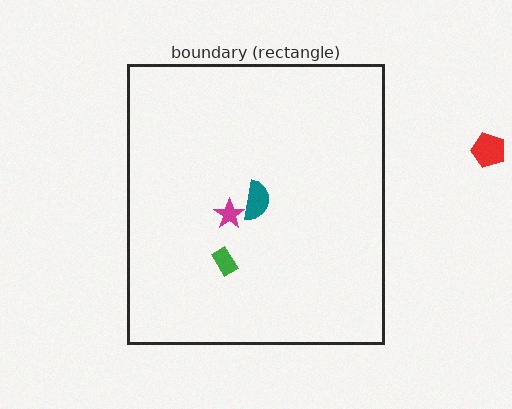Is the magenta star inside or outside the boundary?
Inside.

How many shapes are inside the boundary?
3 inside, 1 outside.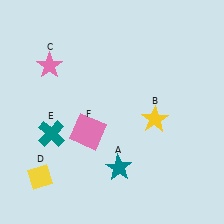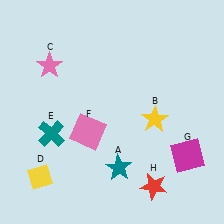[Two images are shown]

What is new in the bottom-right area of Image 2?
A magenta square (G) was added in the bottom-right area of Image 2.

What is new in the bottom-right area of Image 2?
A red star (H) was added in the bottom-right area of Image 2.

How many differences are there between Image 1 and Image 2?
There are 2 differences between the two images.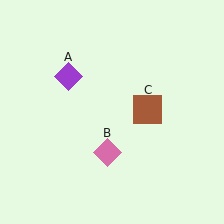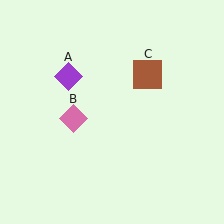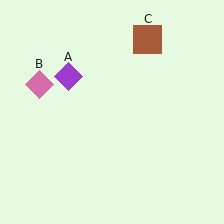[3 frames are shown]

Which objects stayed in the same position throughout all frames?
Purple diamond (object A) remained stationary.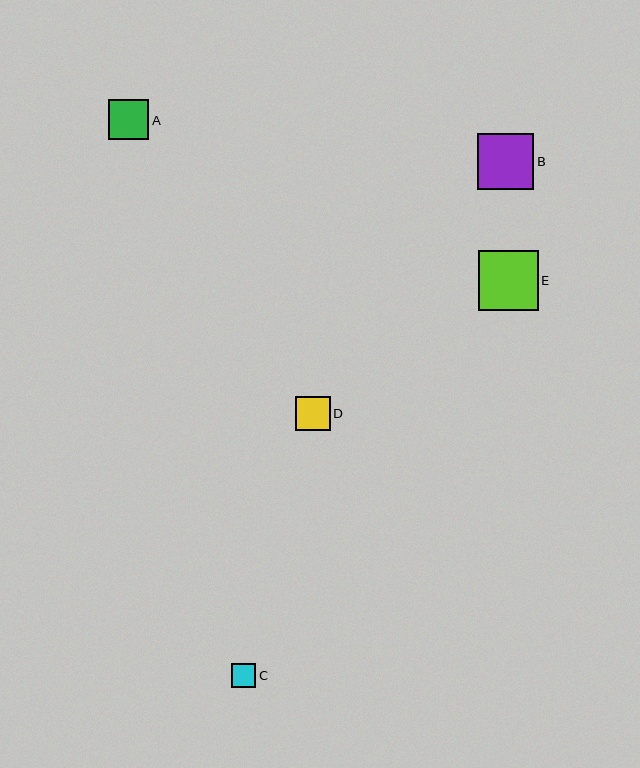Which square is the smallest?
Square C is the smallest with a size of approximately 24 pixels.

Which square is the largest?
Square E is the largest with a size of approximately 59 pixels.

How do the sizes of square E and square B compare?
Square E and square B are approximately the same size.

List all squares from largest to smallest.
From largest to smallest: E, B, A, D, C.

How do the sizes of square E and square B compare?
Square E and square B are approximately the same size.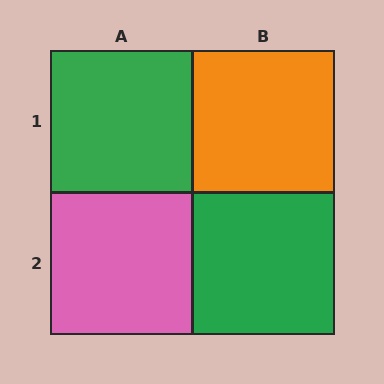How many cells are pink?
1 cell is pink.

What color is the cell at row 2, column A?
Pink.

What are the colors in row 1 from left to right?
Green, orange.